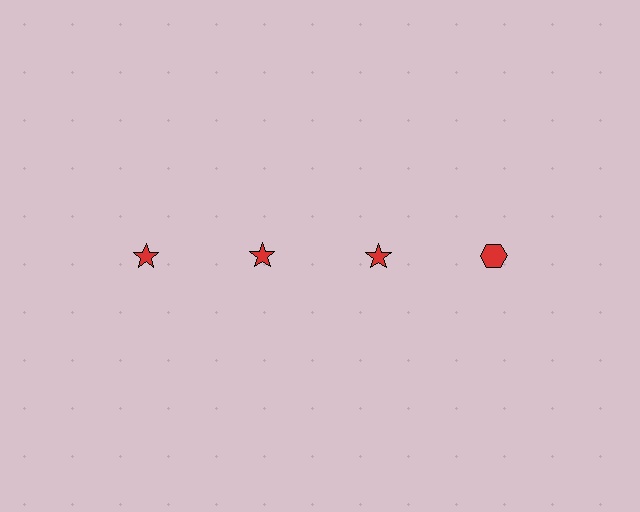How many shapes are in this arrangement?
There are 4 shapes arranged in a grid pattern.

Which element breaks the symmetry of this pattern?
The red hexagon in the top row, second from right column breaks the symmetry. All other shapes are red stars.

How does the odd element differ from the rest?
It has a different shape: hexagon instead of star.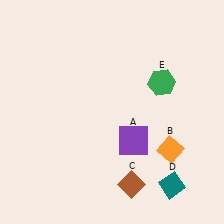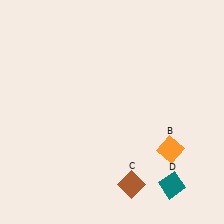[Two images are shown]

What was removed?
The purple square (A), the green hexagon (E) were removed in Image 2.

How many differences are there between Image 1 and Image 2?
There are 2 differences between the two images.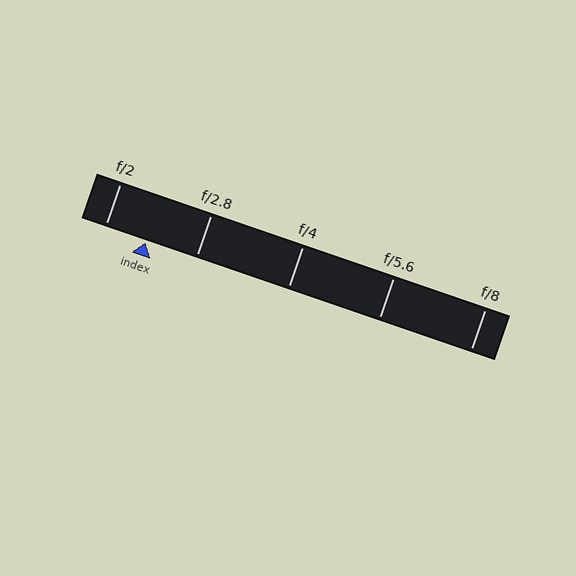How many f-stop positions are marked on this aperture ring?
There are 5 f-stop positions marked.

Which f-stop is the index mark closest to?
The index mark is closest to f/2.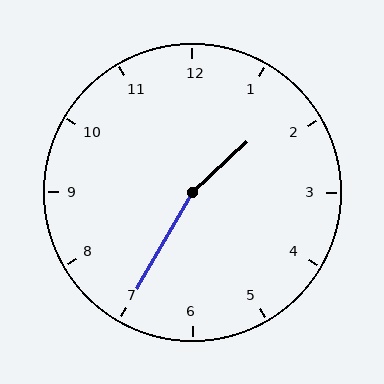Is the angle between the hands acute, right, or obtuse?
It is obtuse.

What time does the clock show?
1:35.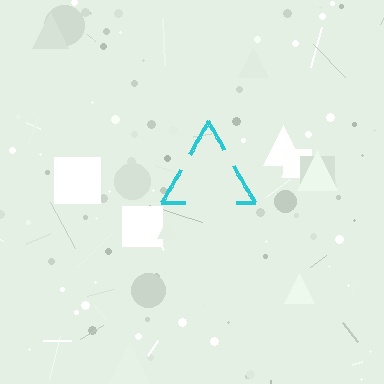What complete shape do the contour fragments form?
The contour fragments form a triangle.